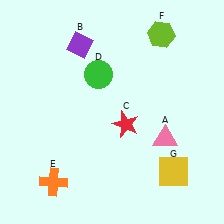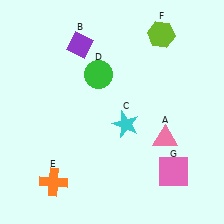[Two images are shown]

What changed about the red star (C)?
In Image 1, C is red. In Image 2, it changed to cyan.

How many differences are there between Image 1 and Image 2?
There are 2 differences between the two images.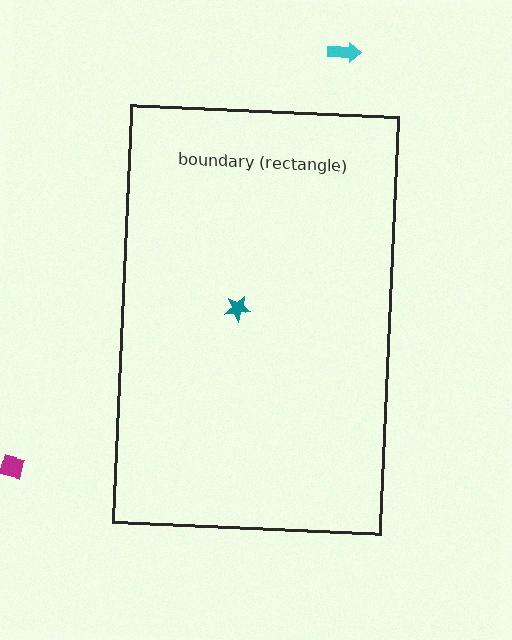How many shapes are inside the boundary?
1 inside, 2 outside.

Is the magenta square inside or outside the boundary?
Outside.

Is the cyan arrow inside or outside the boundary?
Outside.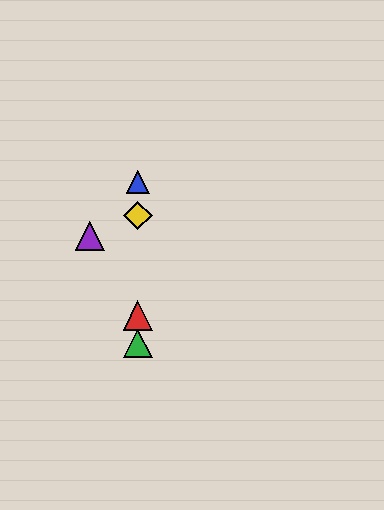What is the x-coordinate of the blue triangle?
The blue triangle is at x≈138.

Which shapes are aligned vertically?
The red triangle, the blue triangle, the green triangle, the yellow diamond are aligned vertically.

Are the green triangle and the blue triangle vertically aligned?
Yes, both are at x≈138.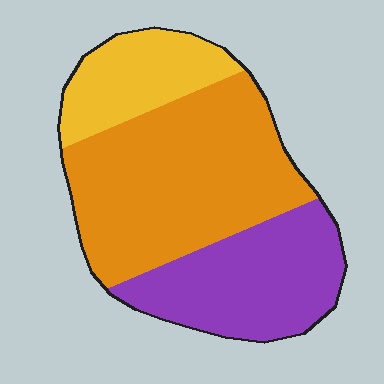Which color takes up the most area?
Orange, at roughly 50%.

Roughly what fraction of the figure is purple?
Purple covers 31% of the figure.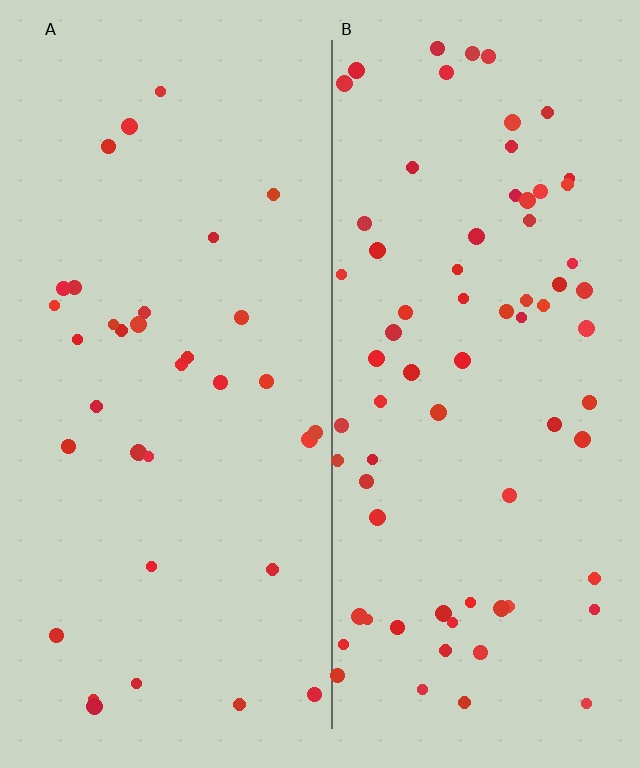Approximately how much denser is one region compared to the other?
Approximately 2.1× — region B over region A.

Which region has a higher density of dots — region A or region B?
B (the right).